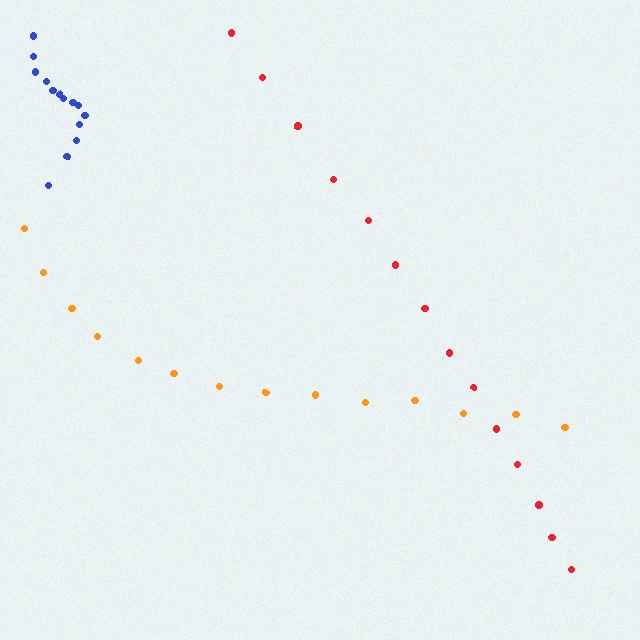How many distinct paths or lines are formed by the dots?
There are 3 distinct paths.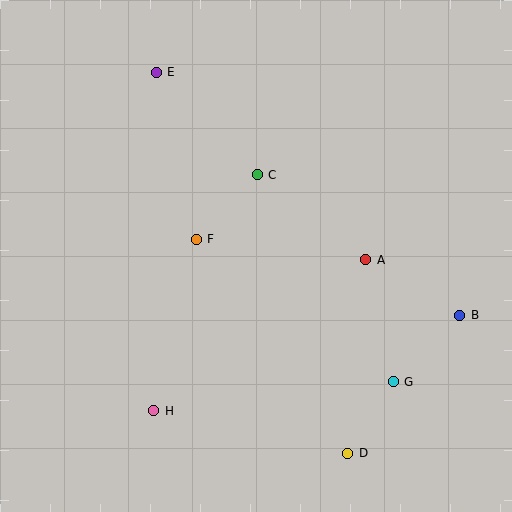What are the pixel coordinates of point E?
Point E is at (156, 72).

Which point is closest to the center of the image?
Point F at (196, 239) is closest to the center.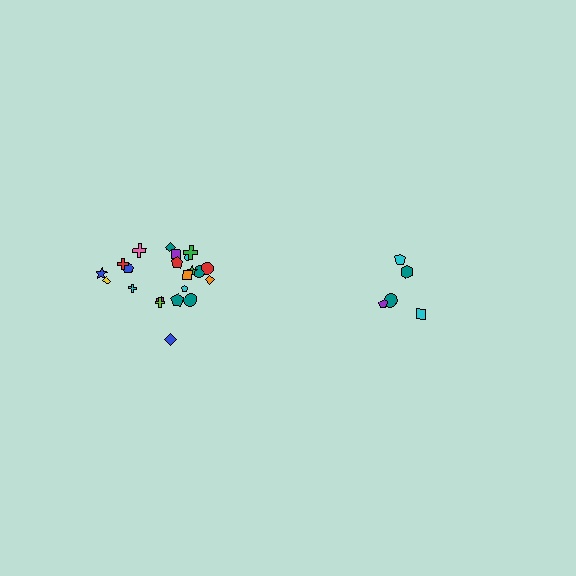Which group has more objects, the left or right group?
The left group.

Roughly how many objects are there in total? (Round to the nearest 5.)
Roughly 25 objects in total.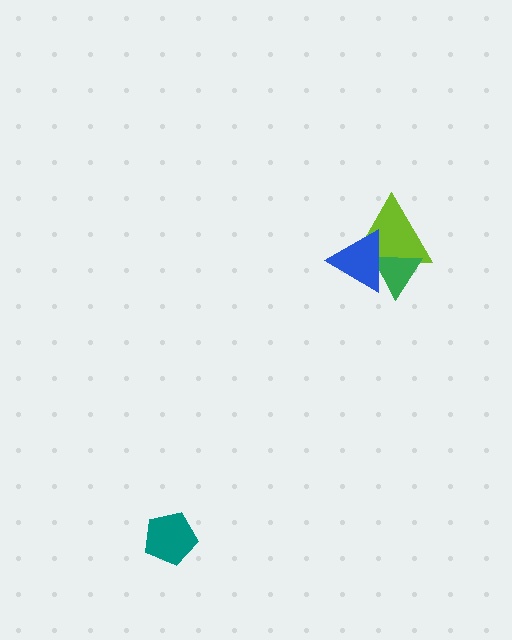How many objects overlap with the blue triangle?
2 objects overlap with the blue triangle.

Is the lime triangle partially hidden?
Yes, it is partially covered by another shape.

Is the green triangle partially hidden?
Yes, it is partially covered by another shape.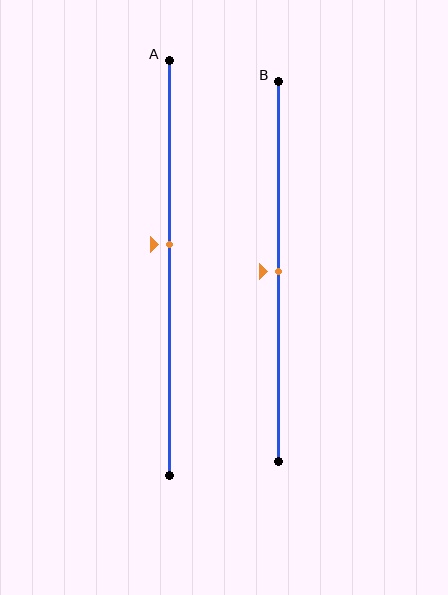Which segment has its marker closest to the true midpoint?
Segment B has its marker closest to the true midpoint.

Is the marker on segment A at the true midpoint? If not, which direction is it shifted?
No, the marker on segment A is shifted upward by about 6% of the segment length.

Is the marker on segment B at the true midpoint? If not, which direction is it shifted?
Yes, the marker on segment B is at the true midpoint.